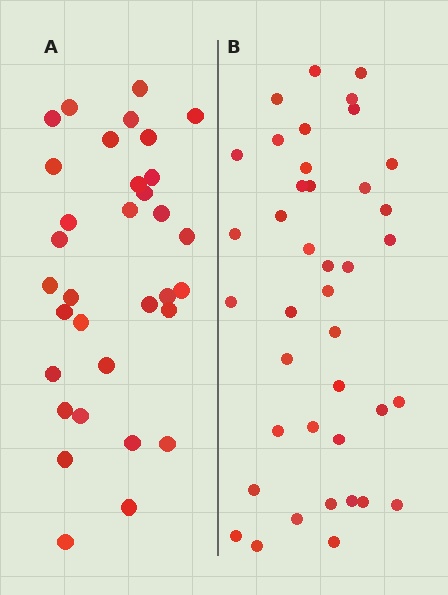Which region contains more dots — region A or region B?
Region B (the right region) has more dots.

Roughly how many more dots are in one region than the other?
Region B has roughly 8 or so more dots than region A.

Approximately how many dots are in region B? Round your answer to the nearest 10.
About 40 dots.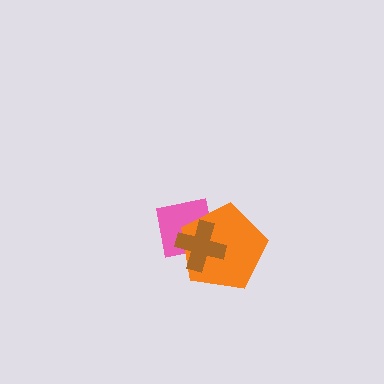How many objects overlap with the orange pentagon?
2 objects overlap with the orange pentagon.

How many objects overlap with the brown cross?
2 objects overlap with the brown cross.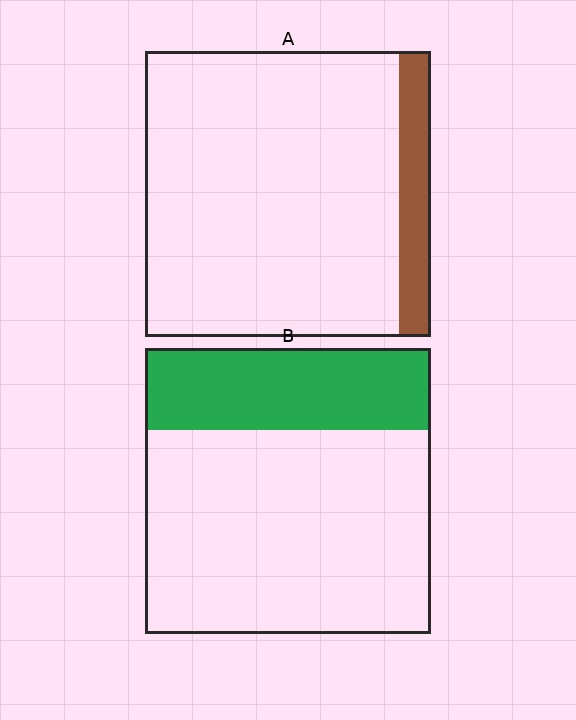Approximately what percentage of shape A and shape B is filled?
A is approximately 10% and B is approximately 30%.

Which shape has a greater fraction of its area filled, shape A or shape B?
Shape B.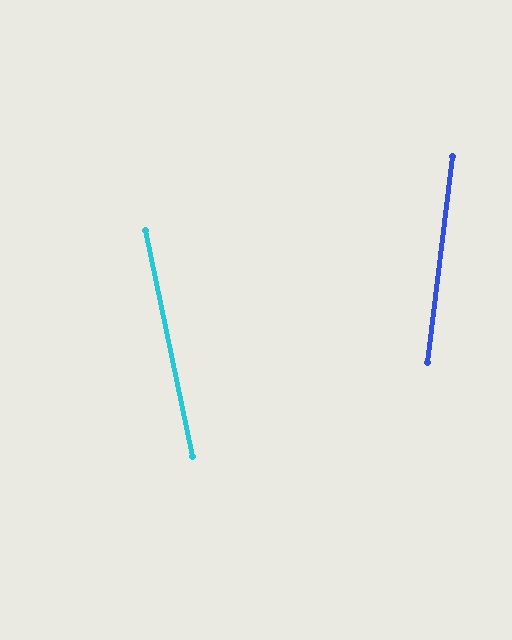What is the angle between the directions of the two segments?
Approximately 19 degrees.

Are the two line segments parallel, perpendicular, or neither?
Neither parallel nor perpendicular — they differ by about 19°.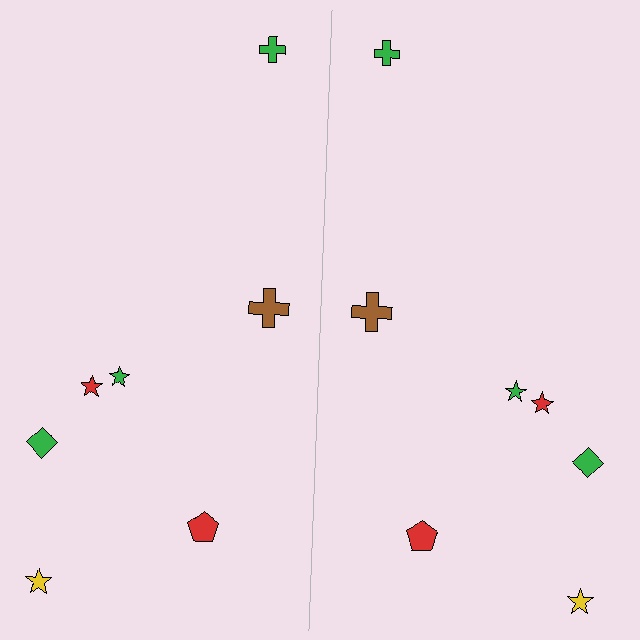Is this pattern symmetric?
Yes, this pattern has bilateral (reflection) symmetry.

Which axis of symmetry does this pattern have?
The pattern has a vertical axis of symmetry running through the center of the image.